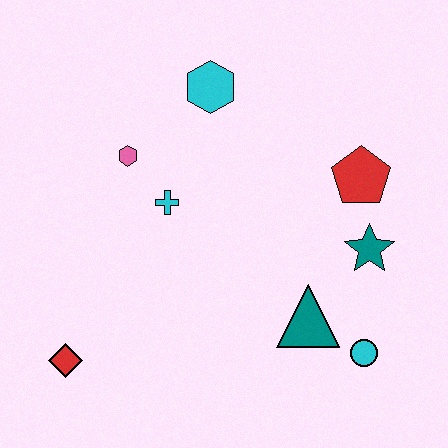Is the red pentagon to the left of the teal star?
Yes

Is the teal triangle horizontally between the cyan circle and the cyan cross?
Yes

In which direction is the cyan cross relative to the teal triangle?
The cyan cross is to the left of the teal triangle.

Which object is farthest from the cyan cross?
The cyan circle is farthest from the cyan cross.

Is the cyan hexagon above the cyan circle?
Yes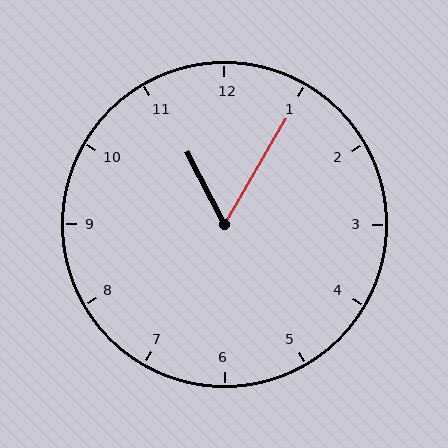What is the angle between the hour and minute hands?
Approximately 58 degrees.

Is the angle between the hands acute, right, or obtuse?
It is acute.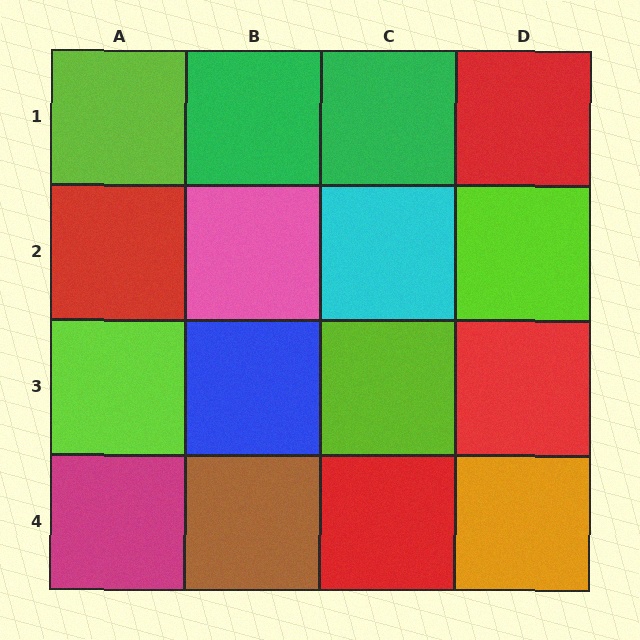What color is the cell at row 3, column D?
Red.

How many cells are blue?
1 cell is blue.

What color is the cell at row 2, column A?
Red.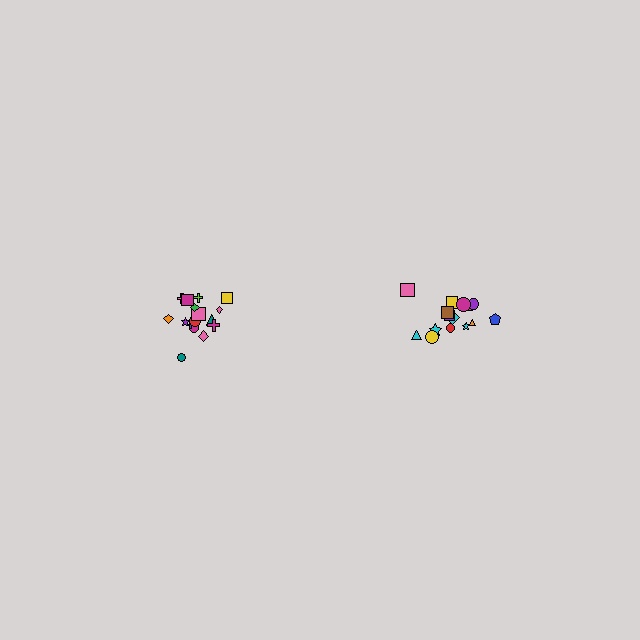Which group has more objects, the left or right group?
The left group.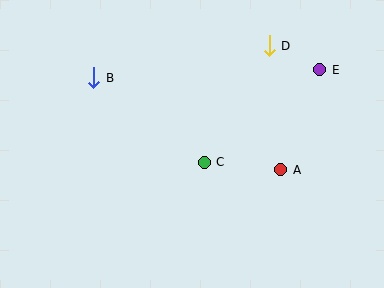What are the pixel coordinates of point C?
Point C is at (204, 162).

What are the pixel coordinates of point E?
Point E is at (320, 70).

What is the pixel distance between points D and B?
The distance between D and B is 178 pixels.